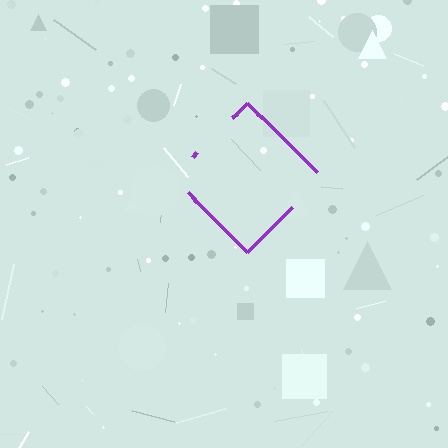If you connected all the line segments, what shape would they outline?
They would outline a diamond.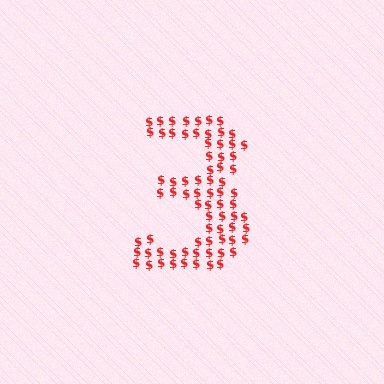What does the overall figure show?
The overall figure shows the digit 3.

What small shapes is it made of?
It is made of small dollar signs.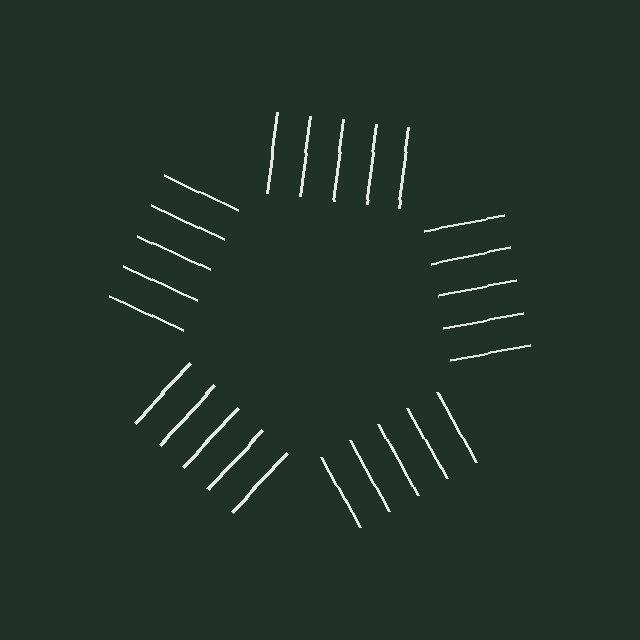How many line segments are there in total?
25 — 5 along each of the 5 edges.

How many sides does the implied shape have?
5 sides — the line-ends trace a pentagon.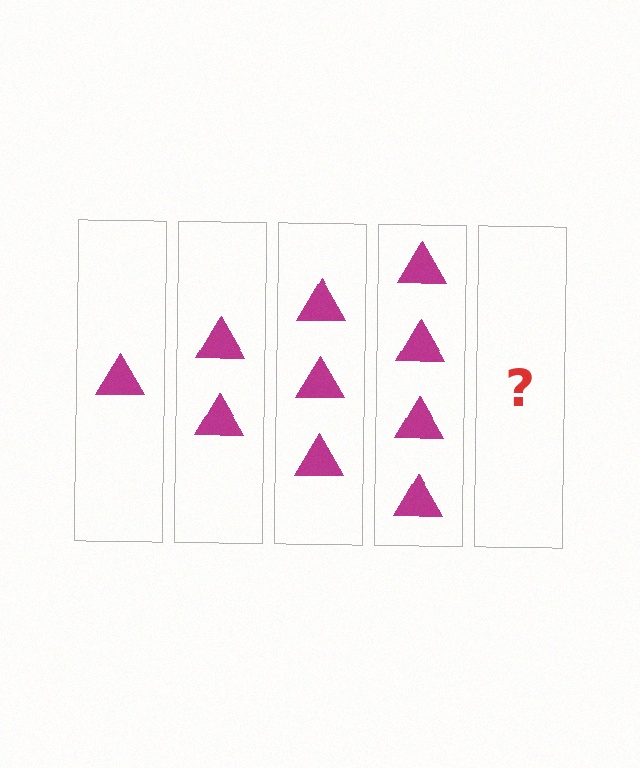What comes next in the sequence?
The next element should be 5 triangles.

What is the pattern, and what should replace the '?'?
The pattern is that each step adds one more triangle. The '?' should be 5 triangles.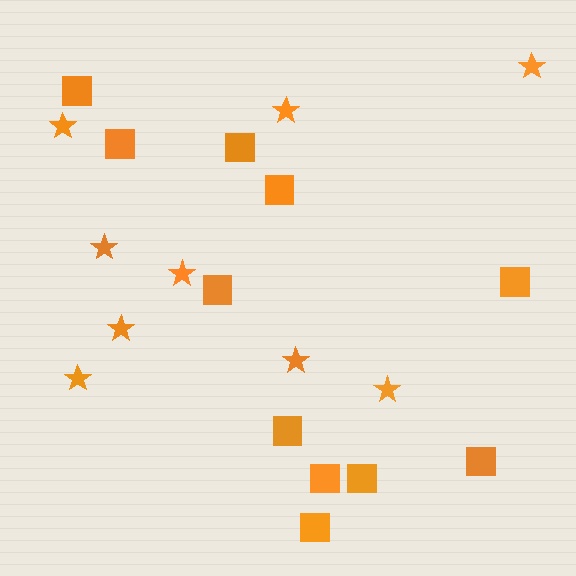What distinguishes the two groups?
There are 2 groups: one group of stars (9) and one group of squares (11).